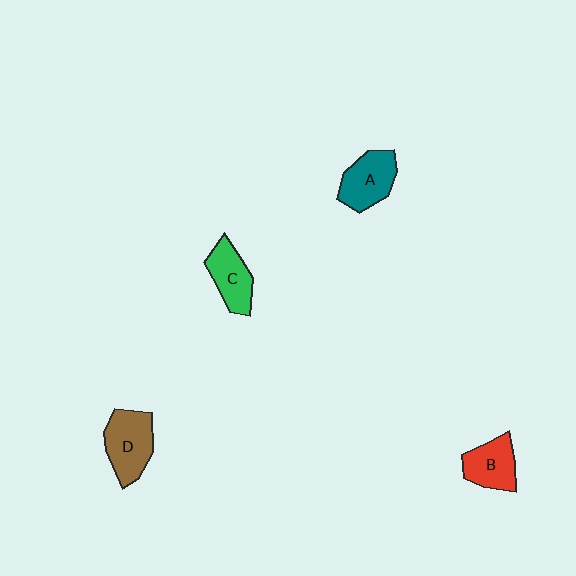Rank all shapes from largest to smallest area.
From largest to smallest: D (brown), A (teal), C (green), B (red).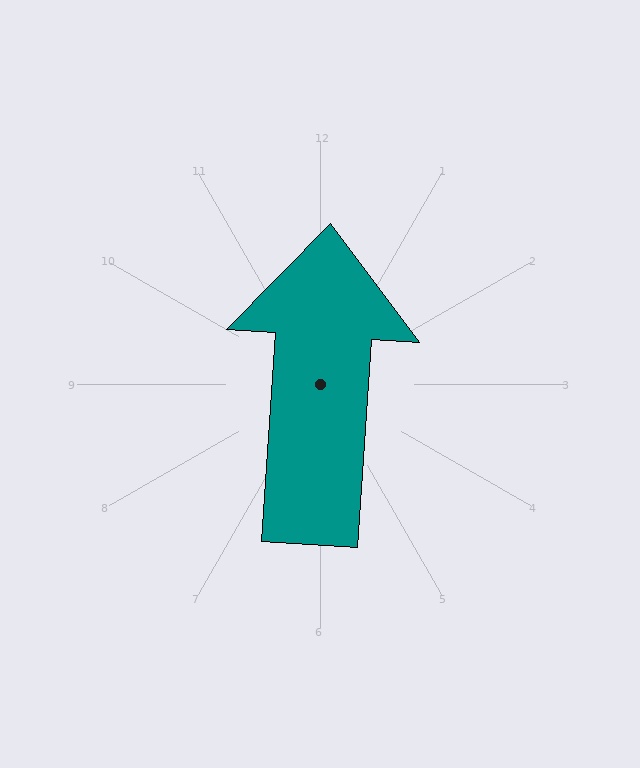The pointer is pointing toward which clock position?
Roughly 12 o'clock.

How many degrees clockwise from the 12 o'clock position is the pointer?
Approximately 4 degrees.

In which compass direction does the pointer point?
North.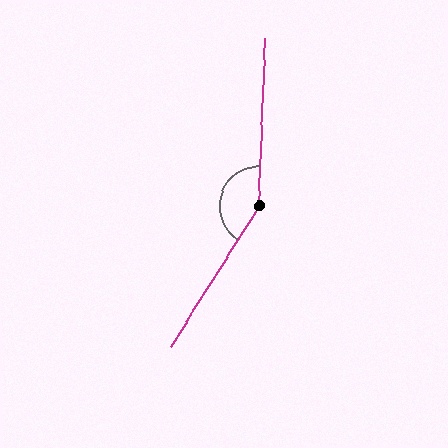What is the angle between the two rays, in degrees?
Approximately 150 degrees.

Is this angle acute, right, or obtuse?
It is obtuse.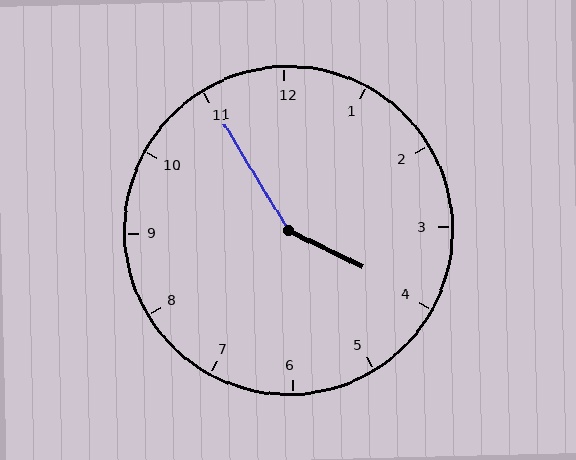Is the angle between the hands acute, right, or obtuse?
It is obtuse.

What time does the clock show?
3:55.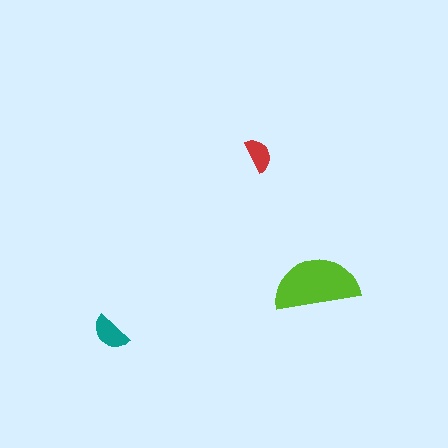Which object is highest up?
The red semicircle is topmost.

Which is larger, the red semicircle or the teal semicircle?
The teal one.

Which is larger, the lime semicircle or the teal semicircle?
The lime one.